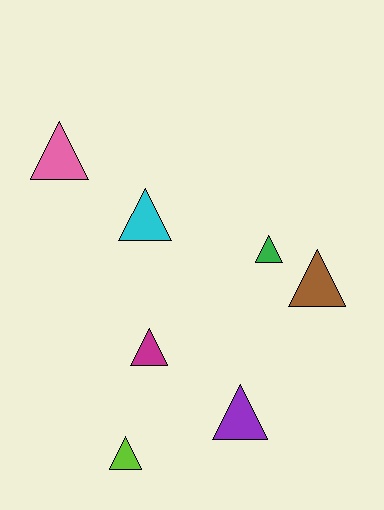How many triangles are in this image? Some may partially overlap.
There are 7 triangles.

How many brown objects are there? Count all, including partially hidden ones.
There is 1 brown object.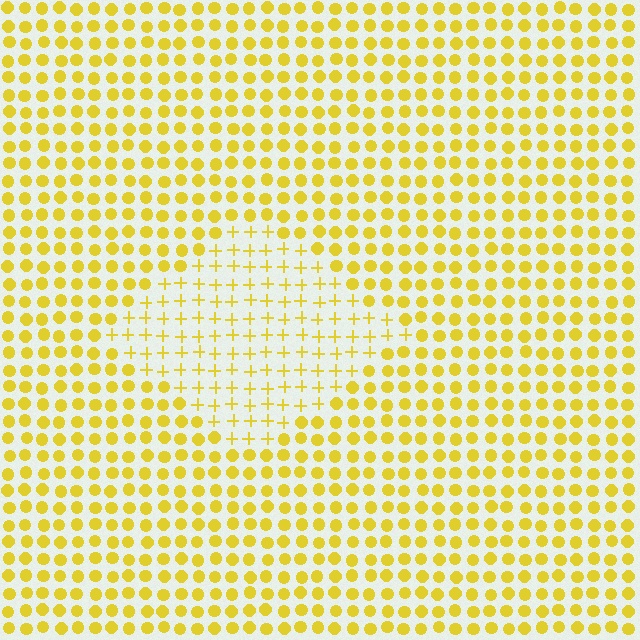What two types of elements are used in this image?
The image uses plus signs inside the diamond region and circles outside it.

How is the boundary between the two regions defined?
The boundary is defined by a change in element shape: plus signs inside vs. circles outside. All elements share the same color and spacing.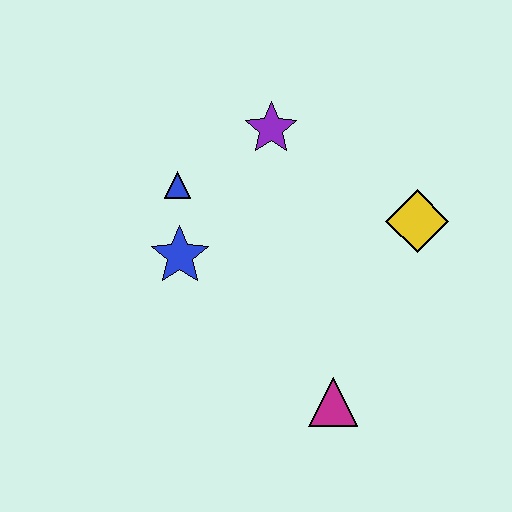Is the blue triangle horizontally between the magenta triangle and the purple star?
No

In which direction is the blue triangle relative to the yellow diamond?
The blue triangle is to the left of the yellow diamond.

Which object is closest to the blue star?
The blue triangle is closest to the blue star.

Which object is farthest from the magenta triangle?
The purple star is farthest from the magenta triangle.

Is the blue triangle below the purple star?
Yes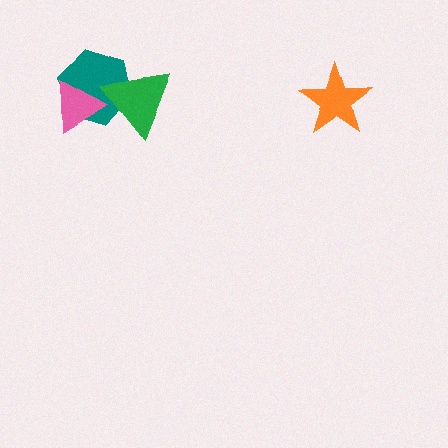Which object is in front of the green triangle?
The pink triangle is in front of the green triangle.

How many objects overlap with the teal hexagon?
2 objects overlap with the teal hexagon.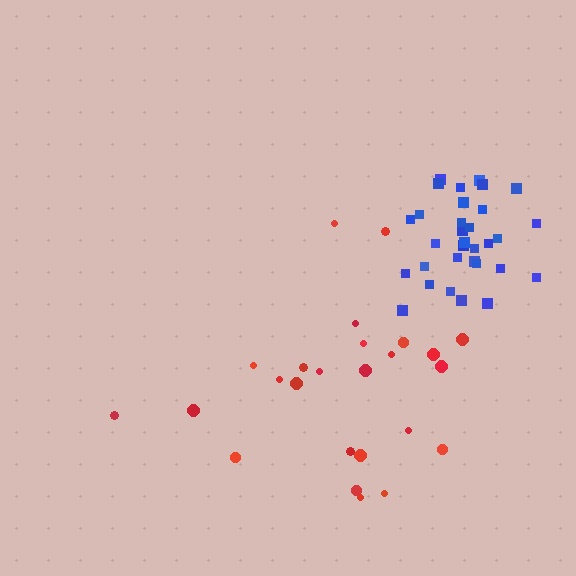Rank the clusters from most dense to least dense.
blue, red.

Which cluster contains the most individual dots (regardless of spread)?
Blue (32).